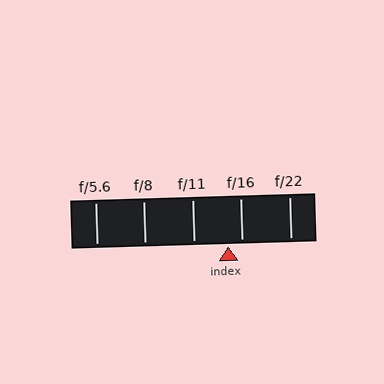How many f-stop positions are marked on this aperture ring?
There are 5 f-stop positions marked.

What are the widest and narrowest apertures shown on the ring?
The widest aperture shown is f/5.6 and the narrowest is f/22.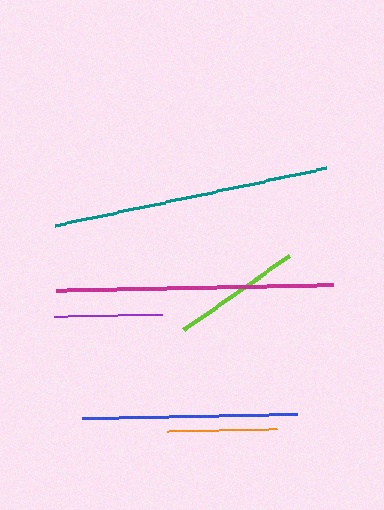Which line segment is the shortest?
The purple line is the shortest at approximately 108 pixels.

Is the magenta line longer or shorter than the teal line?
The teal line is longer than the magenta line.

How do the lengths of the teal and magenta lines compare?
The teal and magenta lines are approximately the same length.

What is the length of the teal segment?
The teal segment is approximately 277 pixels long.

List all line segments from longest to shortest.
From longest to shortest: teal, magenta, blue, lime, orange, purple.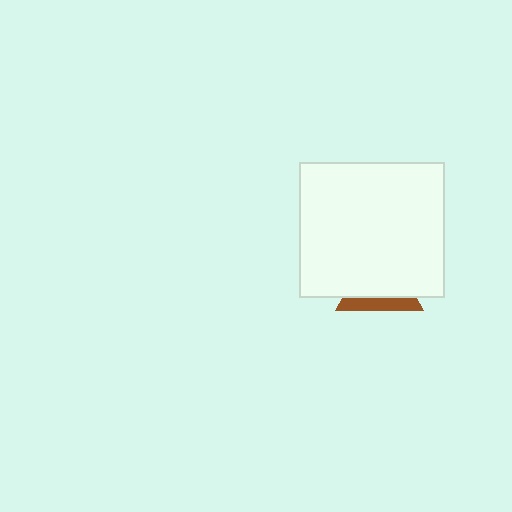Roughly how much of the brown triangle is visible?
A small part of it is visible (roughly 33%).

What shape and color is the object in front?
The object in front is a white rectangle.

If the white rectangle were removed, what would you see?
You would see the complete brown triangle.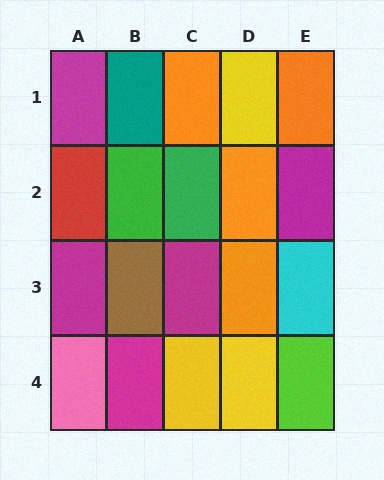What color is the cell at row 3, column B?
Brown.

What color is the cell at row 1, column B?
Teal.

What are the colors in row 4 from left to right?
Pink, magenta, yellow, yellow, lime.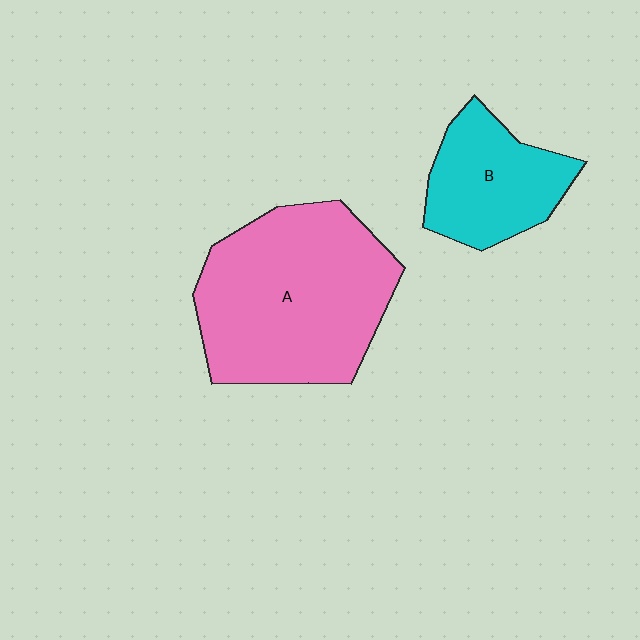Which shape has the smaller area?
Shape B (cyan).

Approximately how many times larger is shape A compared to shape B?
Approximately 2.0 times.